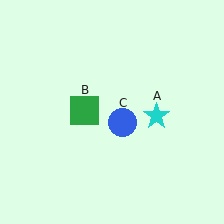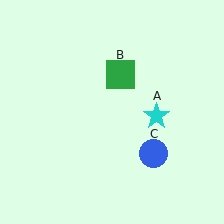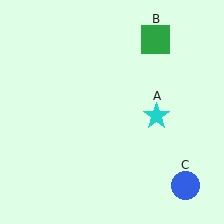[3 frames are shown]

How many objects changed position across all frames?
2 objects changed position: green square (object B), blue circle (object C).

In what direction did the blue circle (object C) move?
The blue circle (object C) moved down and to the right.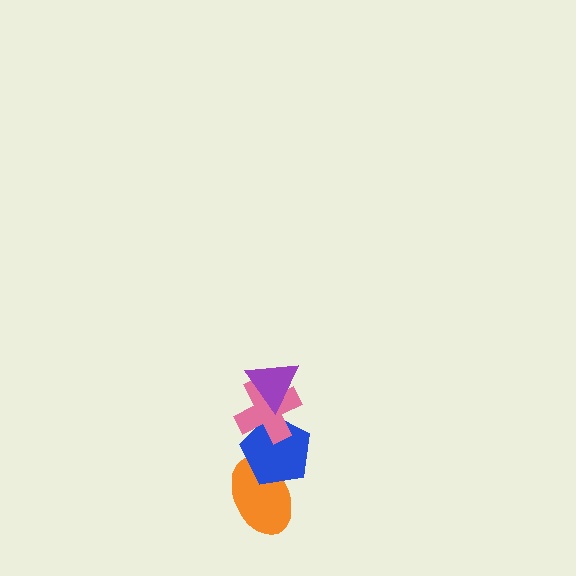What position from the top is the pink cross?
The pink cross is 2nd from the top.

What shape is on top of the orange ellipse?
The blue pentagon is on top of the orange ellipse.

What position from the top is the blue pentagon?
The blue pentagon is 3rd from the top.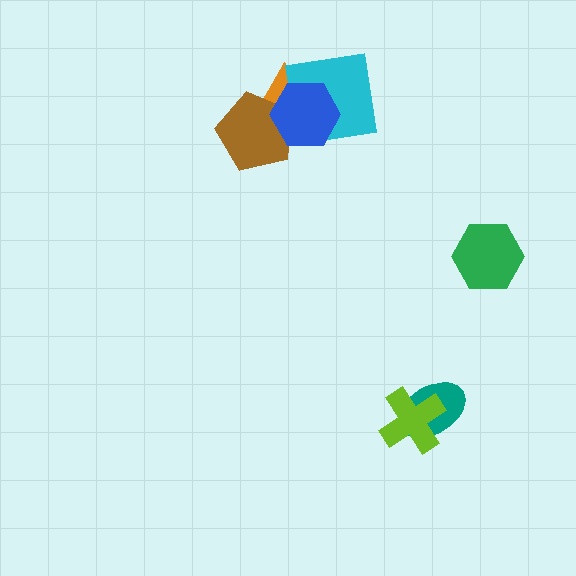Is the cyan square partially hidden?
Yes, it is partially covered by another shape.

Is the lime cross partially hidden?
No, no other shape covers it.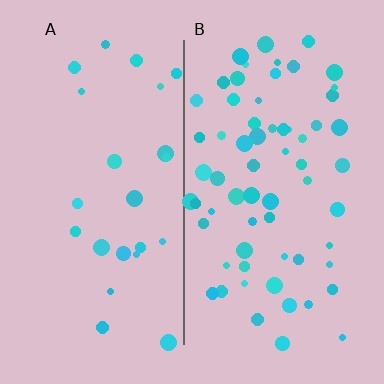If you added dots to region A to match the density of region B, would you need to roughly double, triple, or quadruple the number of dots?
Approximately triple.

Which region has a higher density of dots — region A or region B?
B (the right).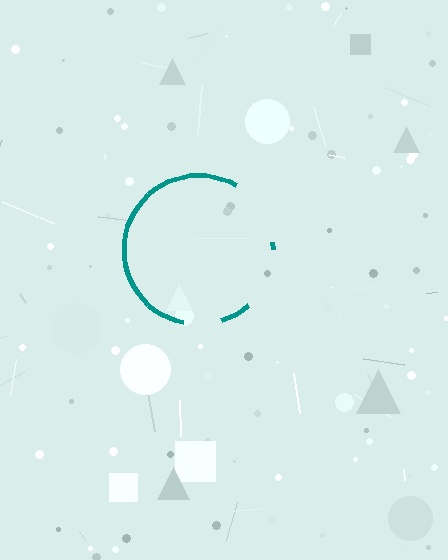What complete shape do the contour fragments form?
The contour fragments form a circle.